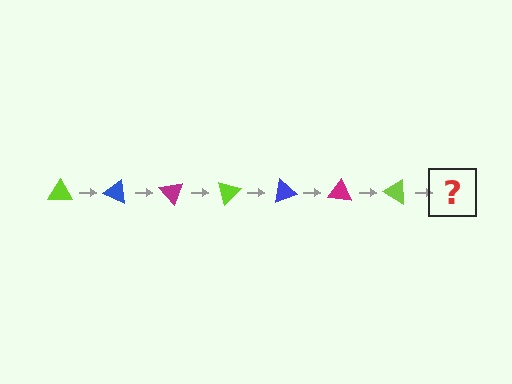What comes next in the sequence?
The next element should be a blue triangle, rotated 175 degrees from the start.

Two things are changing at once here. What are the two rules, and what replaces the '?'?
The two rules are that it rotates 25 degrees each step and the color cycles through lime, blue, and magenta. The '?' should be a blue triangle, rotated 175 degrees from the start.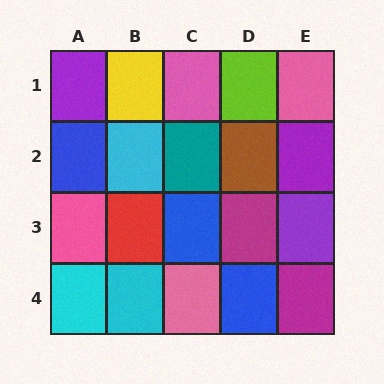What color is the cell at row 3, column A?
Pink.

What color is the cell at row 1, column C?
Pink.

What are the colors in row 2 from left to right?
Blue, cyan, teal, brown, purple.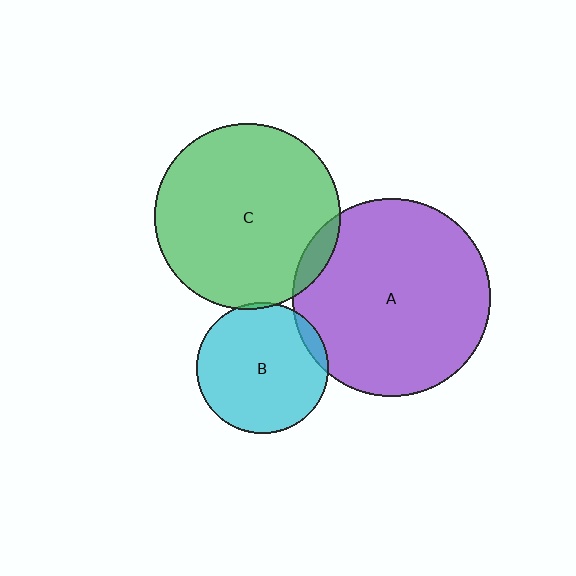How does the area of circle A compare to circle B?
Approximately 2.3 times.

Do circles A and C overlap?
Yes.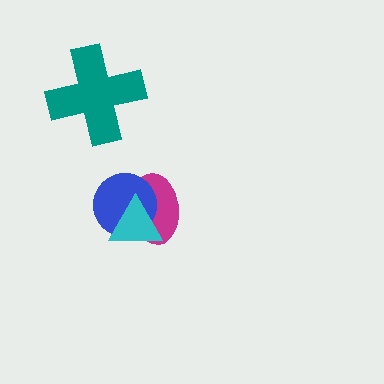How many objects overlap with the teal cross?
0 objects overlap with the teal cross.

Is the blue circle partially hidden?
Yes, it is partially covered by another shape.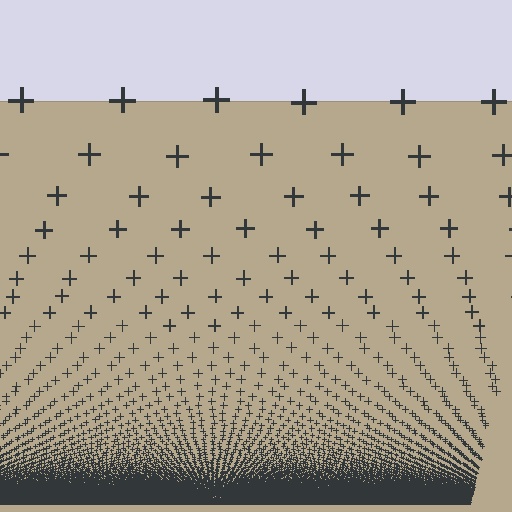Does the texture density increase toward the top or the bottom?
Density increases toward the bottom.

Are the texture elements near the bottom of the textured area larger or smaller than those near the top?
Smaller. The gradient is inverted — elements near the bottom are smaller and denser.